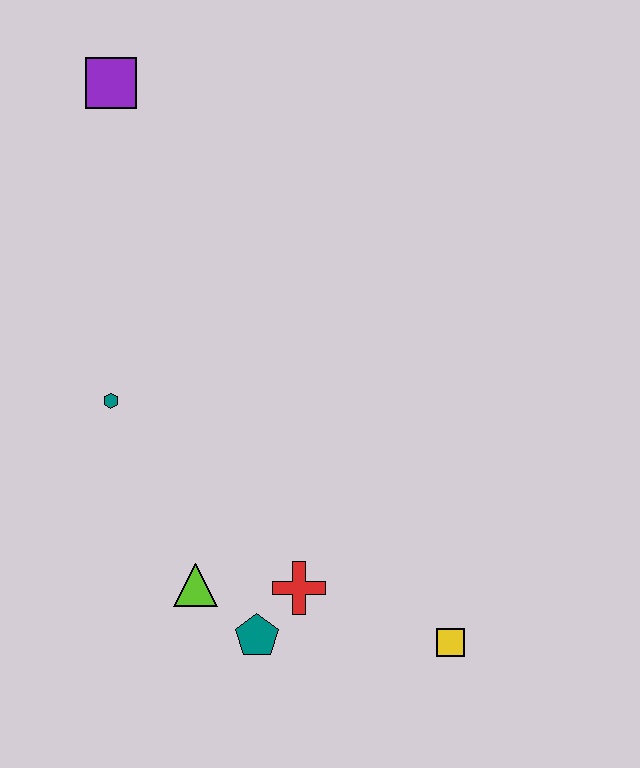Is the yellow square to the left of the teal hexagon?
No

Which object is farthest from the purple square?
The yellow square is farthest from the purple square.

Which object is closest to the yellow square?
The red cross is closest to the yellow square.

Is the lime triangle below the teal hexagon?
Yes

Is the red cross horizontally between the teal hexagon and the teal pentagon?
No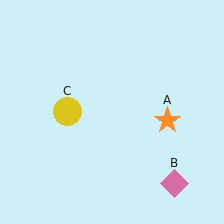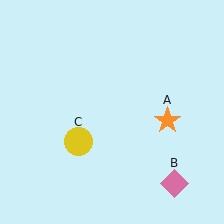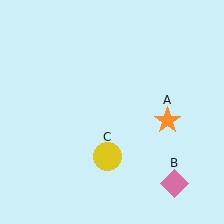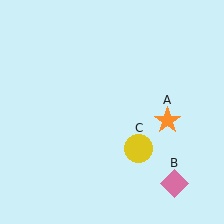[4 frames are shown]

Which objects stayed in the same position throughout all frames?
Orange star (object A) and pink diamond (object B) remained stationary.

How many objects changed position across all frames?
1 object changed position: yellow circle (object C).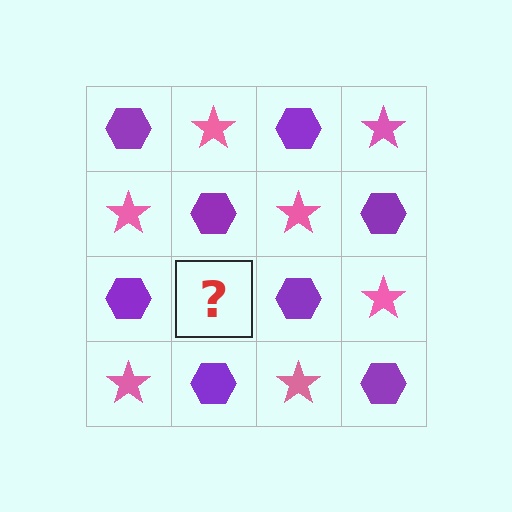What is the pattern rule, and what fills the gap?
The rule is that it alternates purple hexagon and pink star in a checkerboard pattern. The gap should be filled with a pink star.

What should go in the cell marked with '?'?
The missing cell should contain a pink star.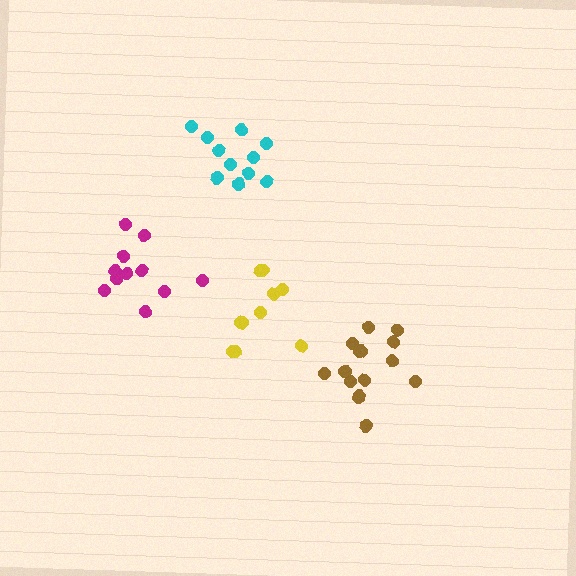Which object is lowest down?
The brown cluster is bottommost.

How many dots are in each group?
Group 1: 10 dots, Group 2: 15 dots, Group 3: 11 dots, Group 4: 11 dots (47 total).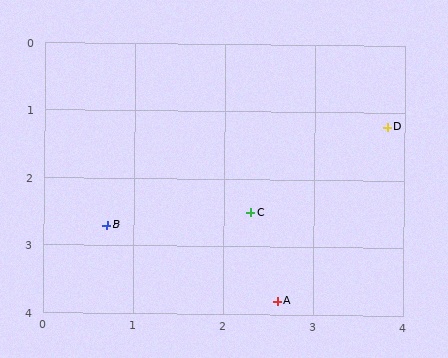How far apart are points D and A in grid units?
Points D and A are about 2.9 grid units apart.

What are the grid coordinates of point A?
Point A is at approximately (2.6, 3.8).